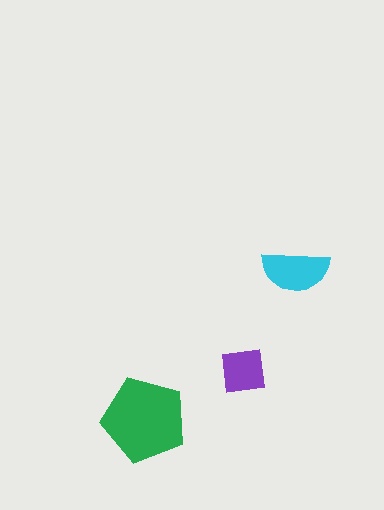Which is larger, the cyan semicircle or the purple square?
The cyan semicircle.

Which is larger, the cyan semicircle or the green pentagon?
The green pentagon.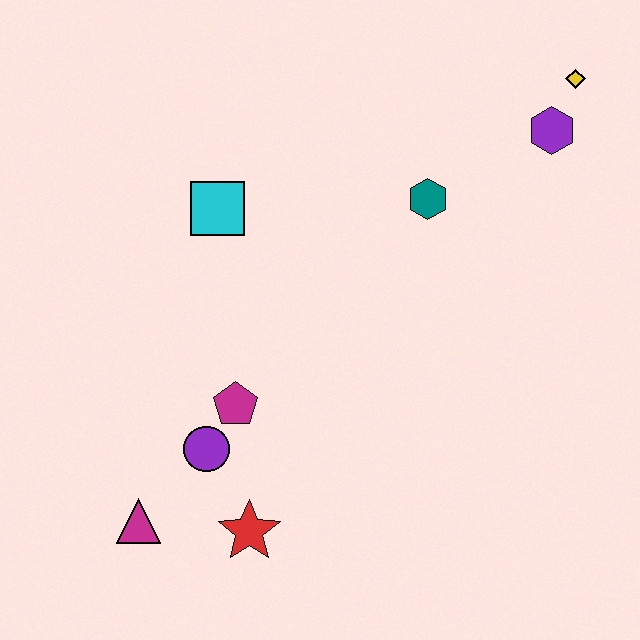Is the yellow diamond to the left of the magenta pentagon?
No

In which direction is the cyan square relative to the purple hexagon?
The cyan square is to the left of the purple hexagon.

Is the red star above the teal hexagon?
No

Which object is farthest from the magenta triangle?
The yellow diamond is farthest from the magenta triangle.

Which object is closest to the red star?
The purple circle is closest to the red star.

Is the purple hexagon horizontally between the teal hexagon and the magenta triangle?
No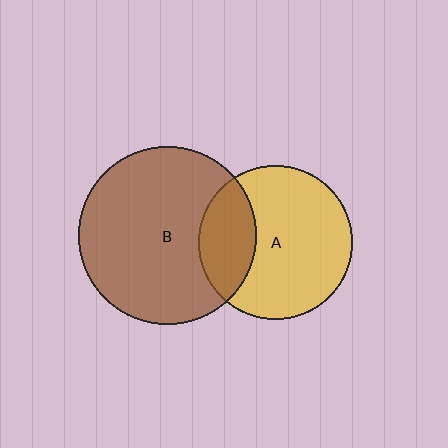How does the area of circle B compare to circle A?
Approximately 1.3 times.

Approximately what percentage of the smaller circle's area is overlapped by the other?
Approximately 25%.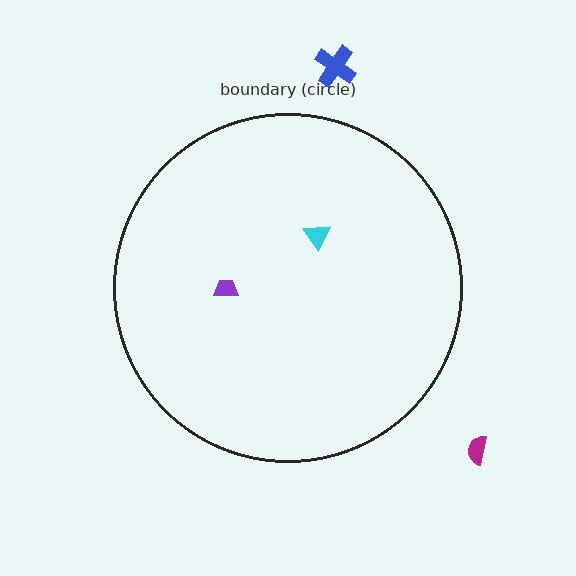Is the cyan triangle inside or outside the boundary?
Inside.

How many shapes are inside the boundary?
2 inside, 2 outside.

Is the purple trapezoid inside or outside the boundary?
Inside.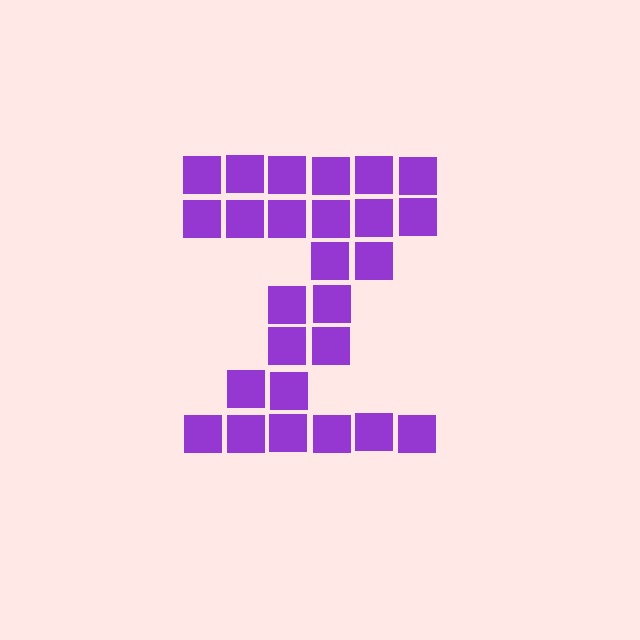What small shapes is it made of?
It is made of small squares.